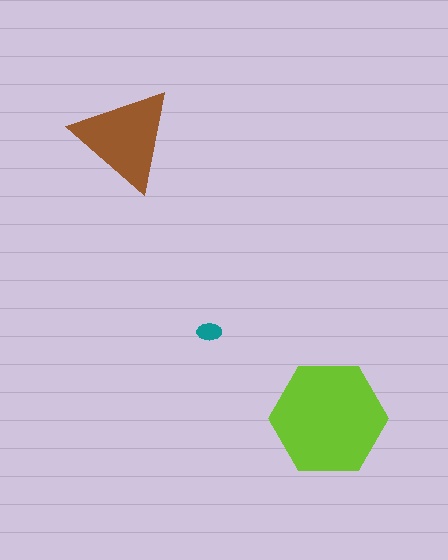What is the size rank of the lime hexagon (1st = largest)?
1st.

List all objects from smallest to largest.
The teal ellipse, the brown triangle, the lime hexagon.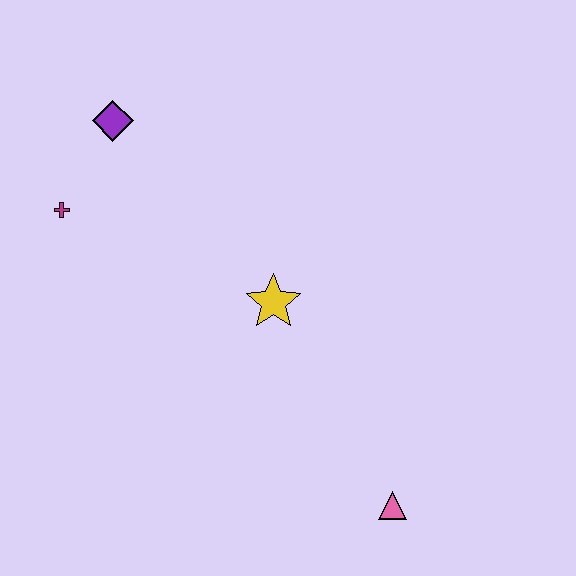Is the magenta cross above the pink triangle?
Yes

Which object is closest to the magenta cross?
The purple diamond is closest to the magenta cross.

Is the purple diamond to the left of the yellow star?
Yes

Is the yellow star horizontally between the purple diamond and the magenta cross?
No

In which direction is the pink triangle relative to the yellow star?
The pink triangle is below the yellow star.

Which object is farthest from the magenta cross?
The pink triangle is farthest from the magenta cross.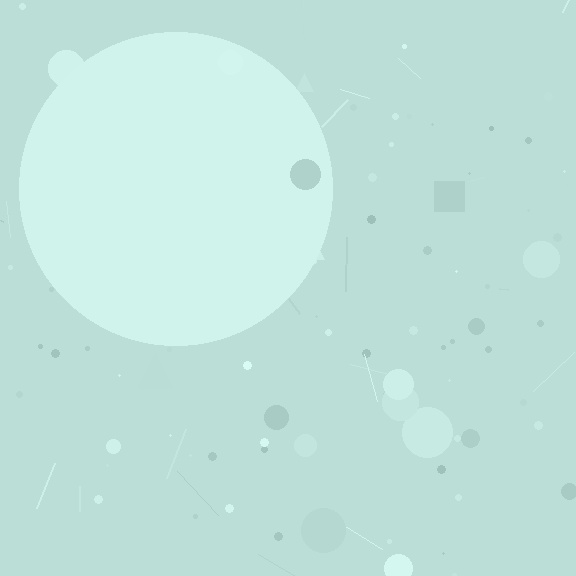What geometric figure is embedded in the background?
A circle is embedded in the background.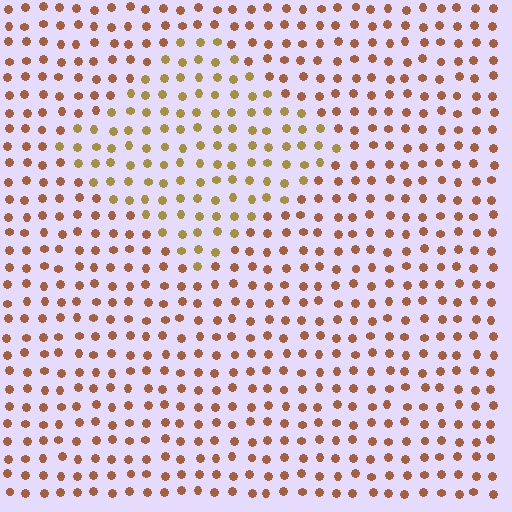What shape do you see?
I see a diamond.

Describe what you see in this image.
The image is filled with small brown elements in a uniform arrangement. A diamond-shaped region is visible where the elements are tinted to a slightly different hue, forming a subtle color boundary.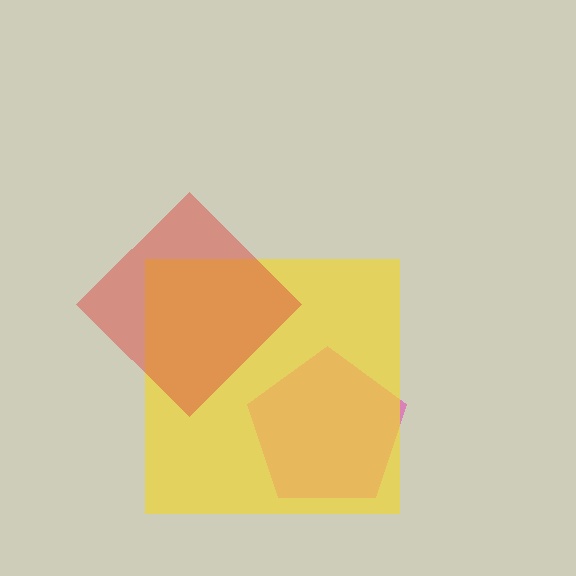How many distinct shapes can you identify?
There are 3 distinct shapes: a pink pentagon, a yellow square, a red diamond.